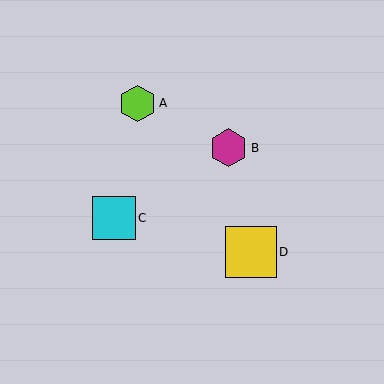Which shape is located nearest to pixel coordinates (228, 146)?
The magenta hexagon (labeled B) at (229, 148) is nearest to that location.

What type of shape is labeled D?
Shape D is a yellow square.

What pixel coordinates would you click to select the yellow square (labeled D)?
Click at (251, 252) to select the yellow square D.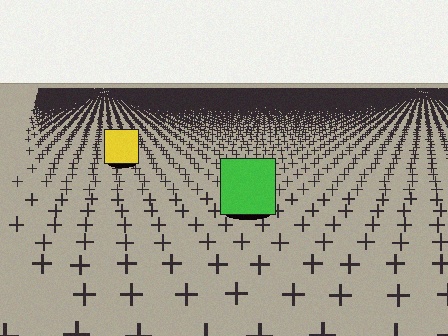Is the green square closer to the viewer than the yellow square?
Yes. The green square is closer — you can tell from the texture gradient: the ground texture is coarser near it.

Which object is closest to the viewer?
The green square is closest. The texture marks near it are larger and more spread out.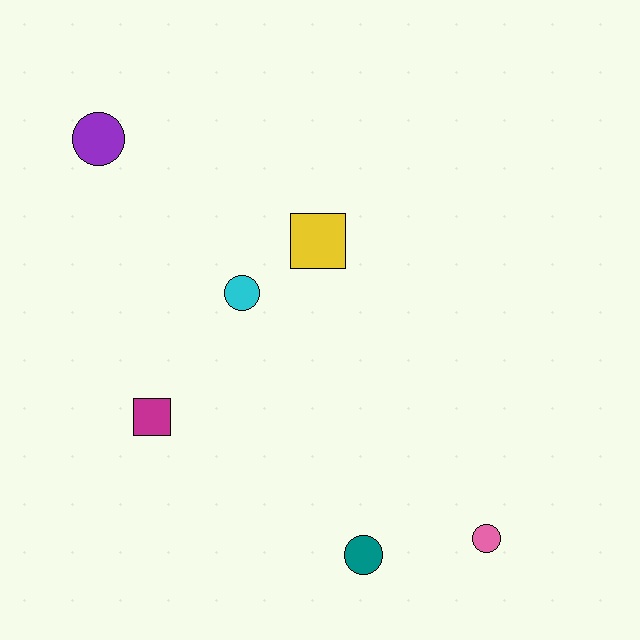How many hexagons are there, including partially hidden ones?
There are no hexagons.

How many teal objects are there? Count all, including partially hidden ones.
There is 1 teal object.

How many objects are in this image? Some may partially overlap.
There are 6 objects.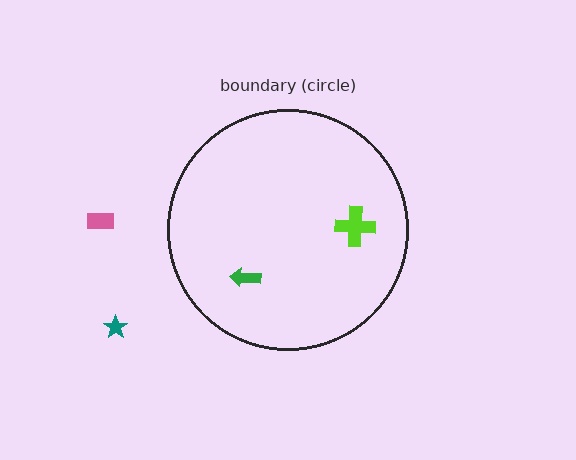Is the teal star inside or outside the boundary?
Outside.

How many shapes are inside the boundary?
2 inside, 2 outside.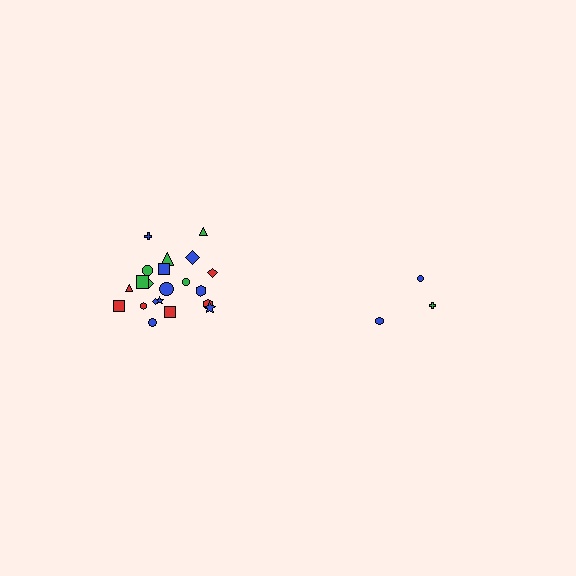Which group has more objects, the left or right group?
The left group.